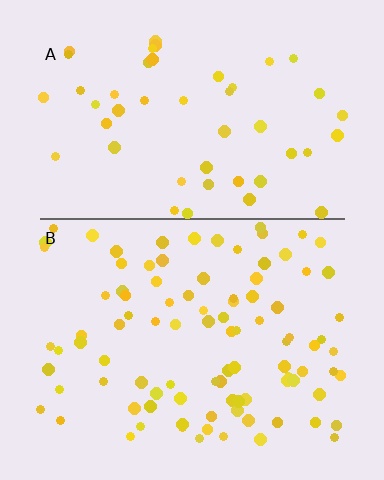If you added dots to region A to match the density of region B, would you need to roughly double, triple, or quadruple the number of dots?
Approximately double.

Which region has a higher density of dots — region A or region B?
B (the bottom).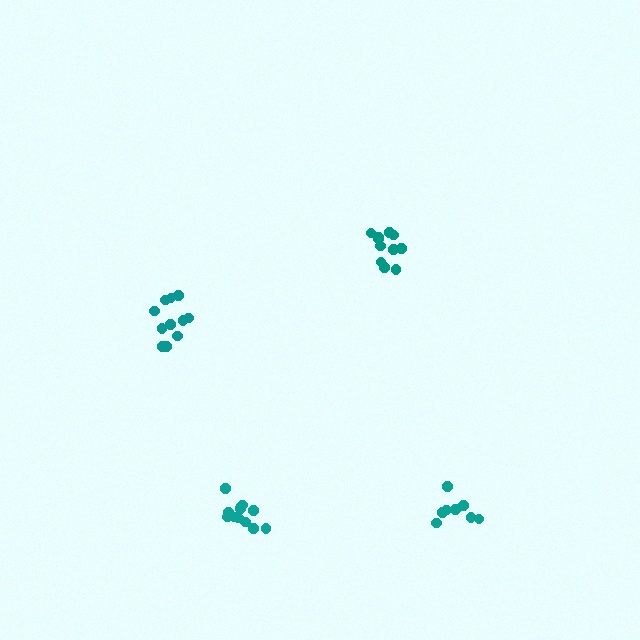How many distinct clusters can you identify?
There are 4 distinct clusters.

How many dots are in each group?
Group 1: 11 dots, Group 2: 12 dots, Group 3: 11 dots, Group 4: 8 dots (42 total).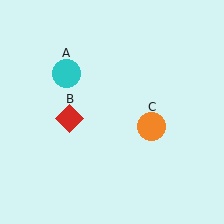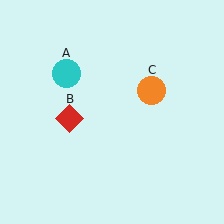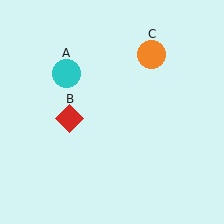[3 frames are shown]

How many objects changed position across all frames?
1 object changed position: orange circle (object C).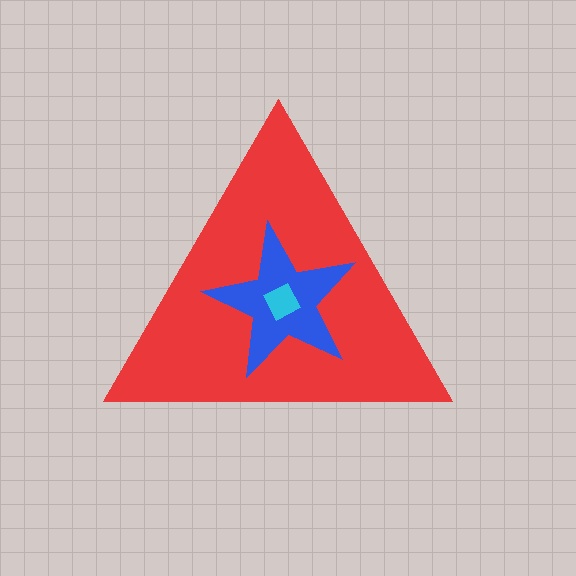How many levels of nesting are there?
3.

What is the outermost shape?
The red triangle.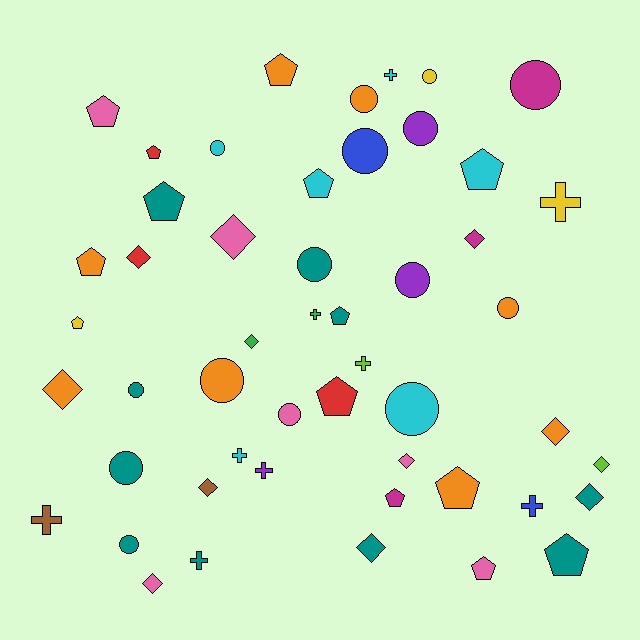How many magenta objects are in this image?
There are 3 magenta objects.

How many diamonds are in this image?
There are 12 diamonds.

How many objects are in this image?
There are 50 objects.